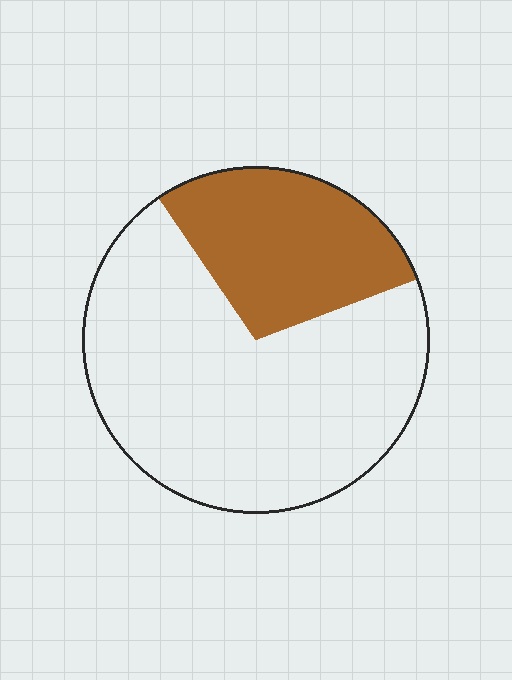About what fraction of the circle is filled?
About one quarter (1/4).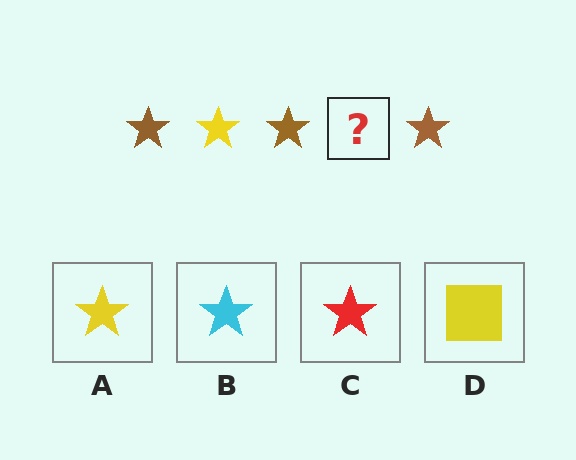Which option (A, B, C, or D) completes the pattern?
A.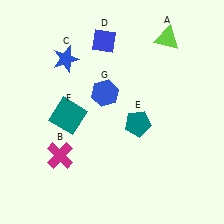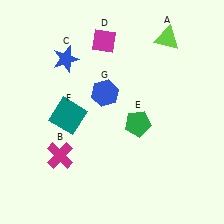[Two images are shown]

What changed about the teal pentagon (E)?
In Image 1, E is teal. In Image 2, it changed to green.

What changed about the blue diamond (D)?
In Image 1, D is blue. In Image 2, it changed to magenta.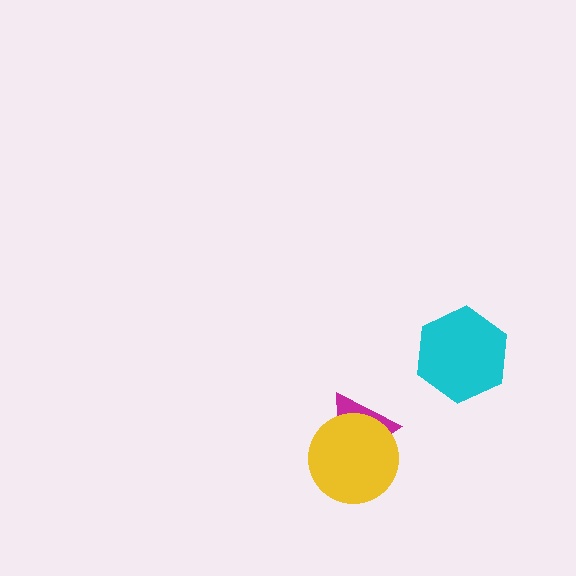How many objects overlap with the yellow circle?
1 object overlaps with the yellow circle.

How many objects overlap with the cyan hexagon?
0 objects overlap with the cyan hexagon.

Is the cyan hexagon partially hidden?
No, no other shape covers it.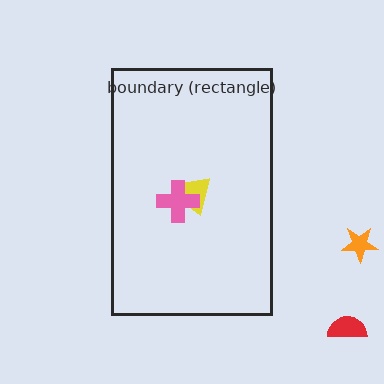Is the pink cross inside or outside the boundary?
Inside.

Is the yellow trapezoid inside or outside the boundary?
Inside.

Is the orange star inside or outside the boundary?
Outside.